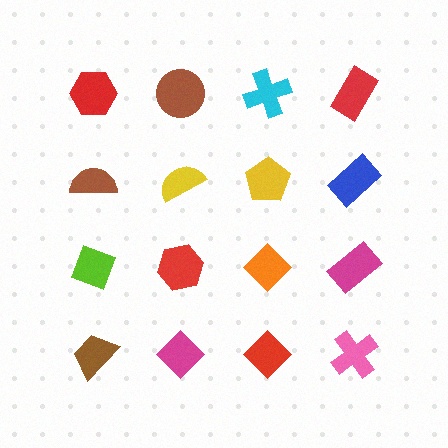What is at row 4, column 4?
A pink cross.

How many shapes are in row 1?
4 shapes.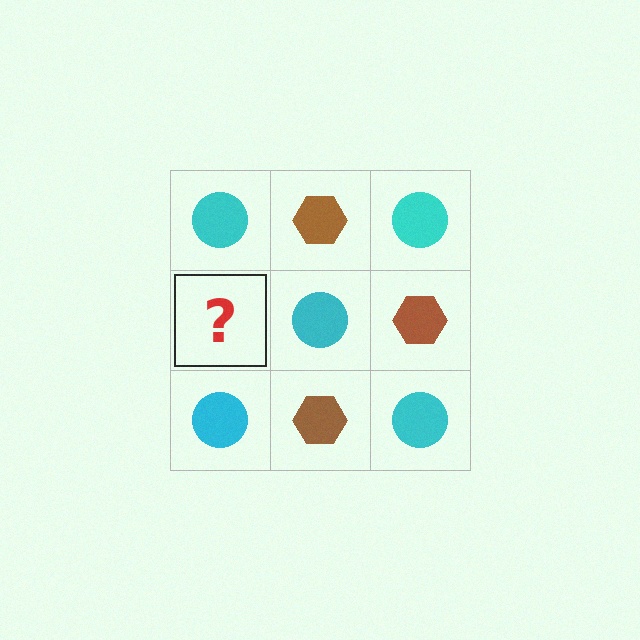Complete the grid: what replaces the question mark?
The question mark should be replaced with a brown hexagon.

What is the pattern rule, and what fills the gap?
The rule is that it alternates cyan circle and brown hexagon in a checkerboard pattern. The gap should be filled with a brown hexagon.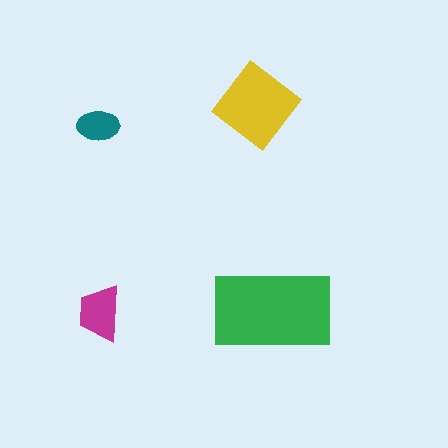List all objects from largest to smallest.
The green rectangle, the yellow diamond, the magenta trapezoid, the teal ellipse.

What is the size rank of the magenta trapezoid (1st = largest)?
3rd.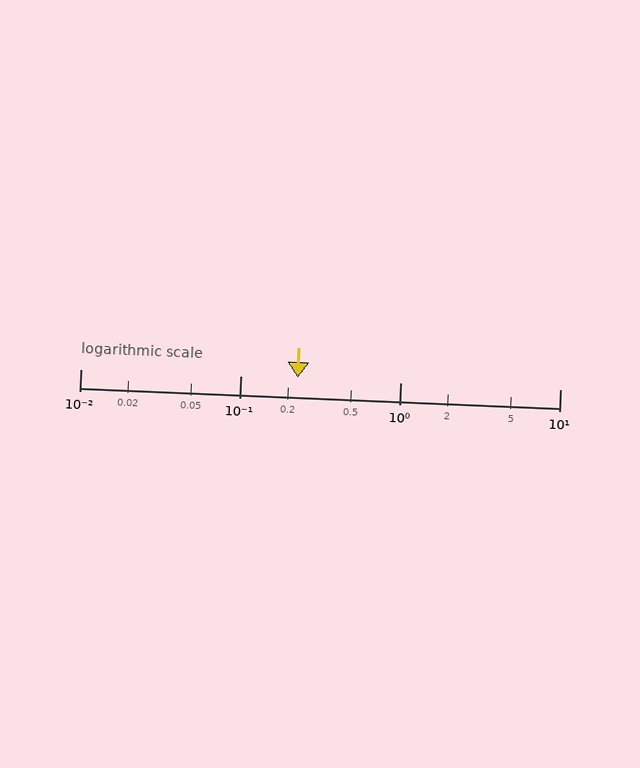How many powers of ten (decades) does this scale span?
The scale spans 3 decades, from 0.01 to 10.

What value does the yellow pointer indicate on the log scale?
The pointer indicates approximately 0.23.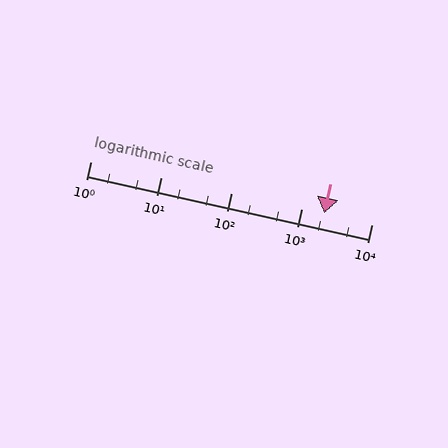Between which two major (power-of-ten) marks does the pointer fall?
The pointer is between 1000 and 10000.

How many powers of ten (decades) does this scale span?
The scale spans 4 decades, from 1 to 10000.